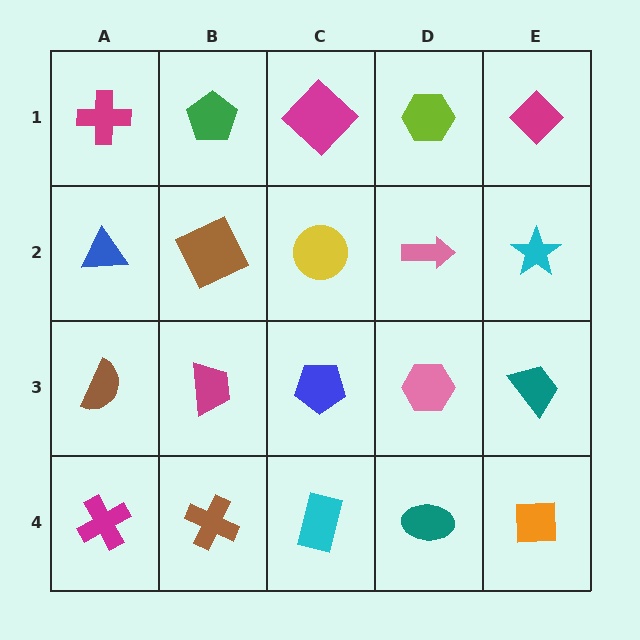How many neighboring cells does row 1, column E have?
2.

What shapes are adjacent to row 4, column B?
A magenta trapezoid (row 3, column B), a magenta cross (row 4, column A), a cyan rectangle (row 4, column C).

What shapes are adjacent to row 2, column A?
A magenta cross (row 1, column A), a brown semicircle (row 3, column A), a brown square (row 2, column B).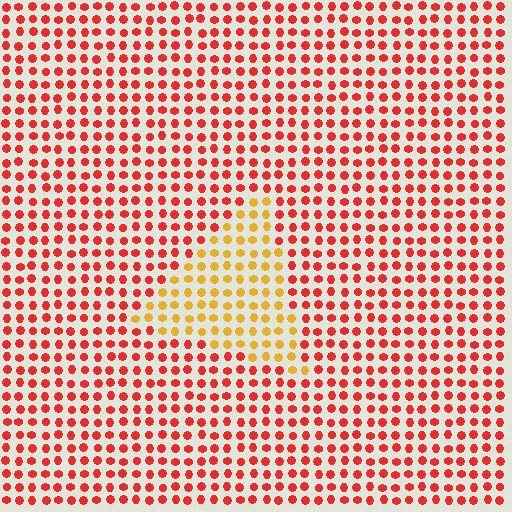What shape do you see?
I see a triangle.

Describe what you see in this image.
The image is filled with small red elements in a uniform arrangement. A triangle-shaped region is visible where the elements are tinted to a slightly different hue, forming a subtle color boundary.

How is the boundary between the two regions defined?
The boundary is defined purely by a slight shift in hue (about 43 degrees). Spacing, size, and orientation are identical on both sides.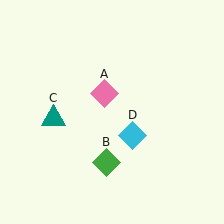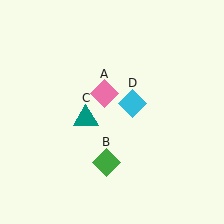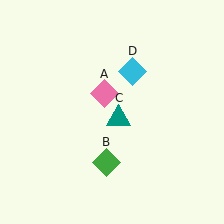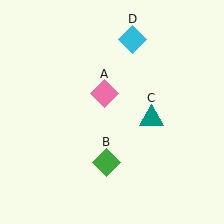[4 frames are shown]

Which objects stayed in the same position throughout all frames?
Pink diamond (object A) and green diamond (object B) remained stationary.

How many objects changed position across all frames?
2 objects changed position: teal triangle (object C), cyan diamond (object D).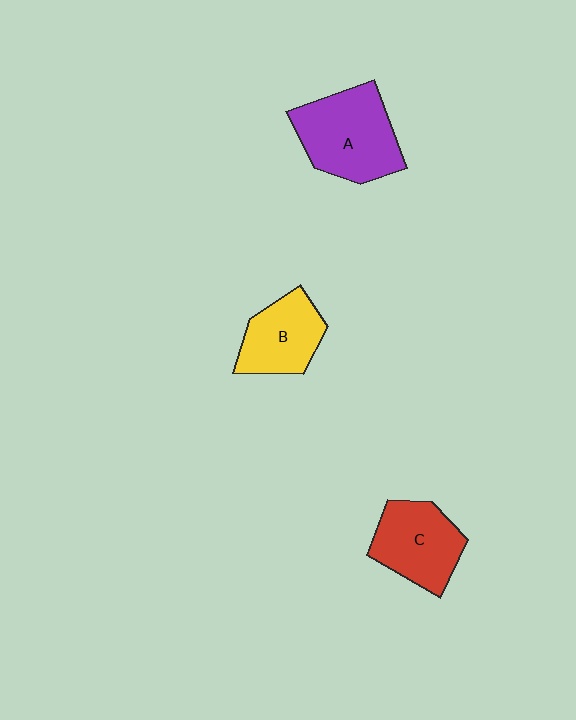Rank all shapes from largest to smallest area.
From largest to smallest: A (purple), C (red), B (yellow).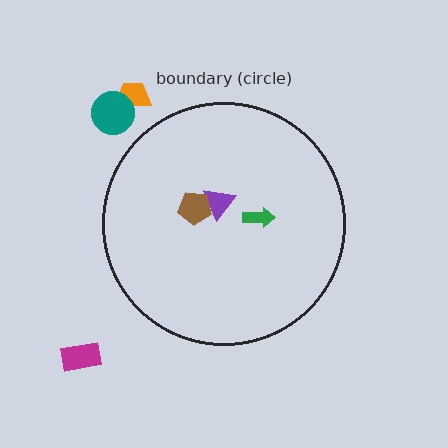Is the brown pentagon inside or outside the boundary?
Inside.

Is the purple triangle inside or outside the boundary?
Inside.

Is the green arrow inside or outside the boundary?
Inside.